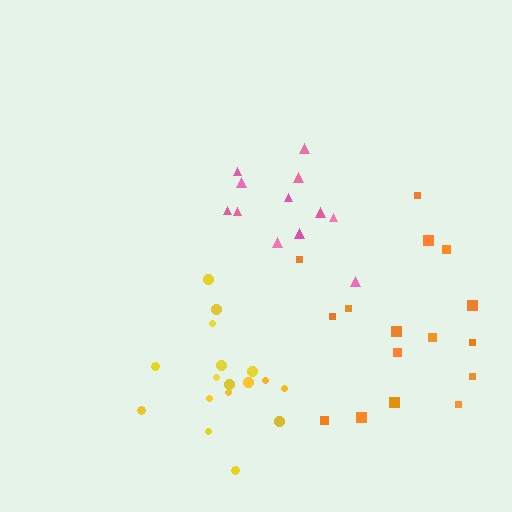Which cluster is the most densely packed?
Yellow.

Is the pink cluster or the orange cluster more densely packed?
Pink.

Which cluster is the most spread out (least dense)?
Orange.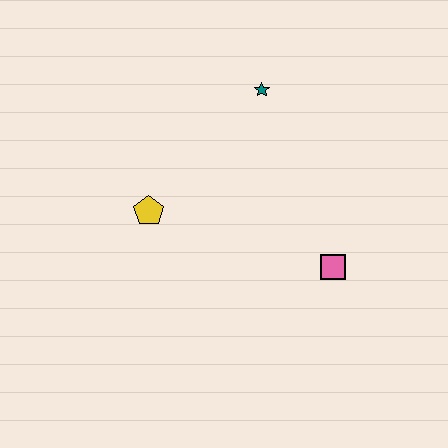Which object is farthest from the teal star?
The pink square is farthest from the teal star.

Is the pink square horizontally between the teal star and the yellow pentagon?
No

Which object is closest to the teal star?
The yellow pentagon is closest to the teal star.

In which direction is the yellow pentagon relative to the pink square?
The yellow pentagon is to the left of the pink square.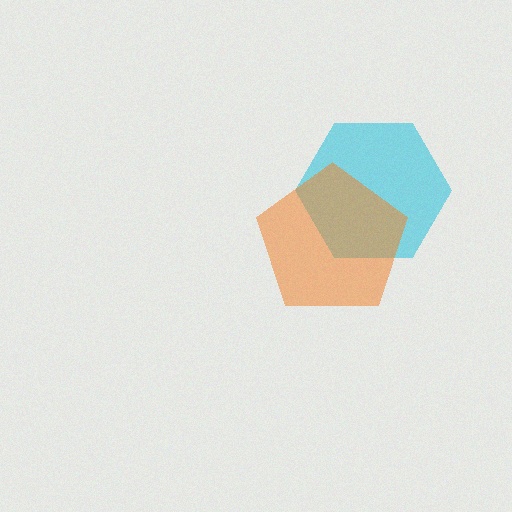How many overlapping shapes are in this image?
There are 2 overlapping shapes in the image.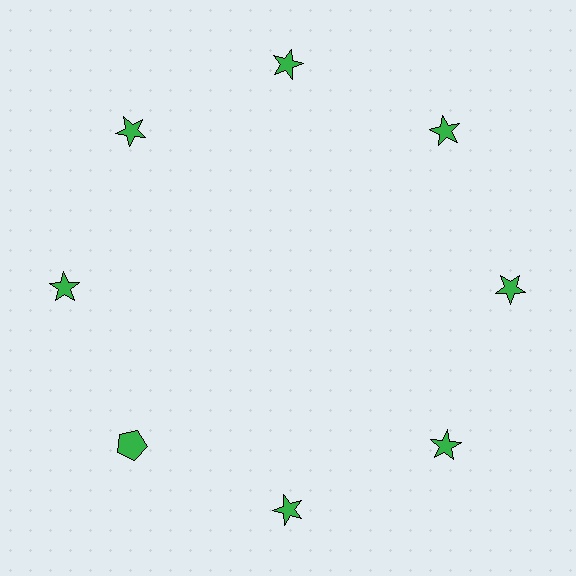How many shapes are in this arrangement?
There are 8 shapes arranged in a ring pattern.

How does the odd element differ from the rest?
It has a different shape: pentagon instead of star.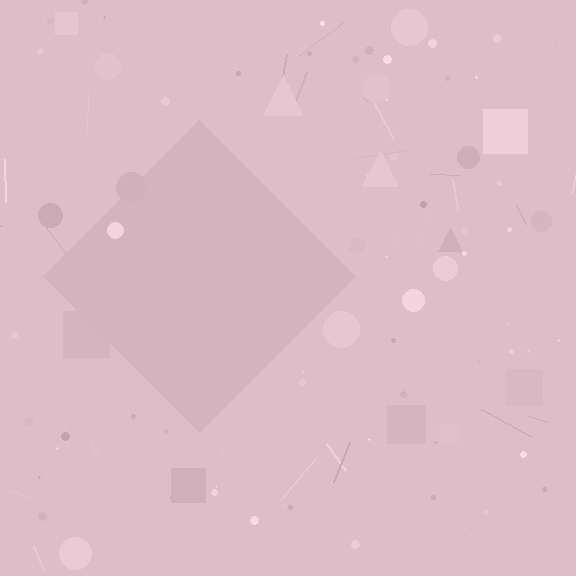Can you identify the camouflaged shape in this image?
The camouflaged shape is a diamond.